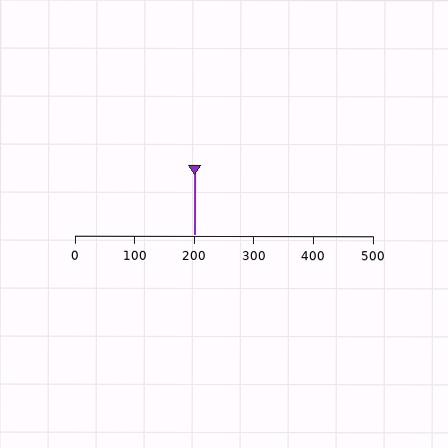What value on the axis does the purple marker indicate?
The marker indicates approximately 200.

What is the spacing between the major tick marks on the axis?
The major ticks are spaced 100 apart.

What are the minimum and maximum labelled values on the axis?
The axis runs from 0 to 500.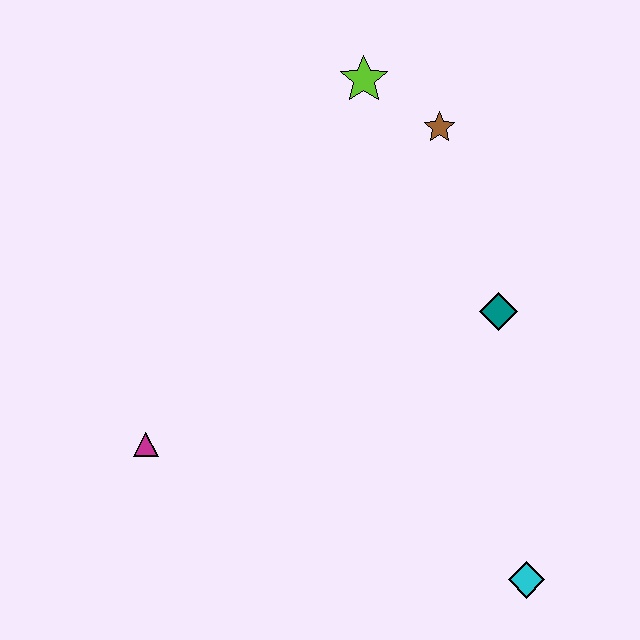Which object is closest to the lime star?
The brown star is closest to the lime star.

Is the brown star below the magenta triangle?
No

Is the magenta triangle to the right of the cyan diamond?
No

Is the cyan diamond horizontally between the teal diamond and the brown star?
No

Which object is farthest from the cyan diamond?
The lime star is farthest from the cyan diamond.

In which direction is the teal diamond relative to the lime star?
The teal diamond is below the lime star.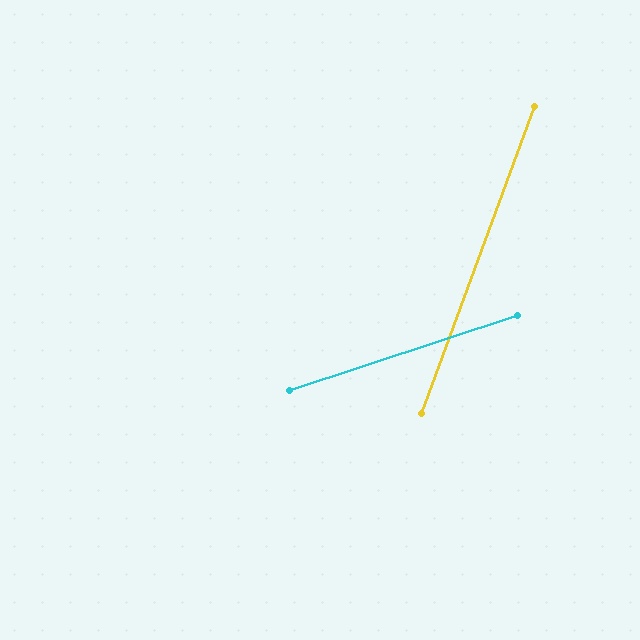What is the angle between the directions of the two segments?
Approximately 52 degrees.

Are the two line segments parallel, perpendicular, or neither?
Neither parallel nor perpendicular — they differ by about 52°.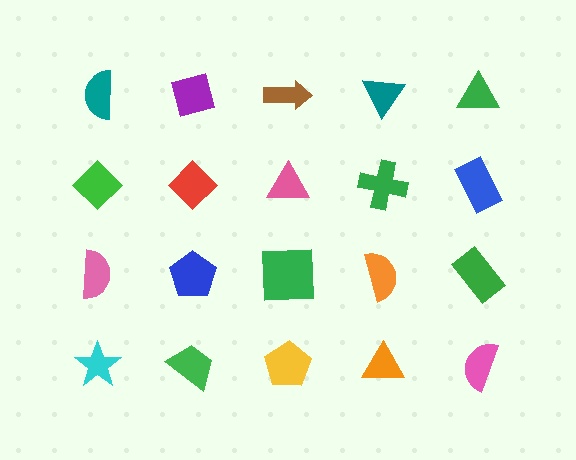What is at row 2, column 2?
A red diamond.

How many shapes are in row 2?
5 shapes.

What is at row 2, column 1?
A green diamond.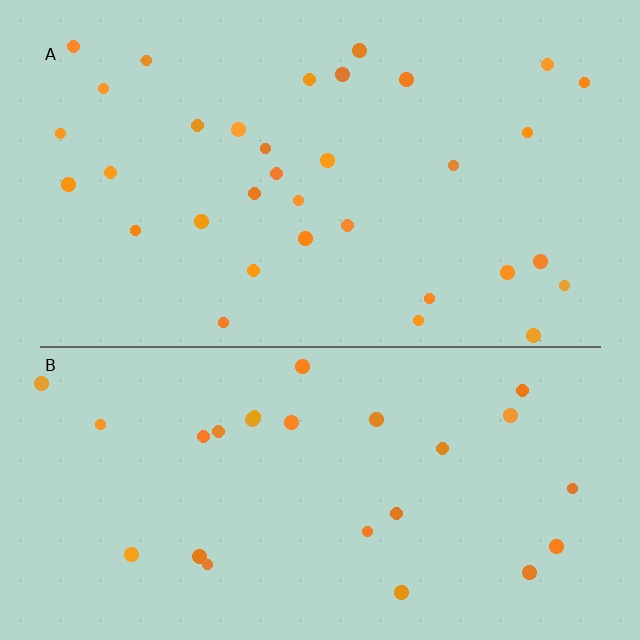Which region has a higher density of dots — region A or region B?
A (the top).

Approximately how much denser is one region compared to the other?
Approximately 1.3× — region A over region B.